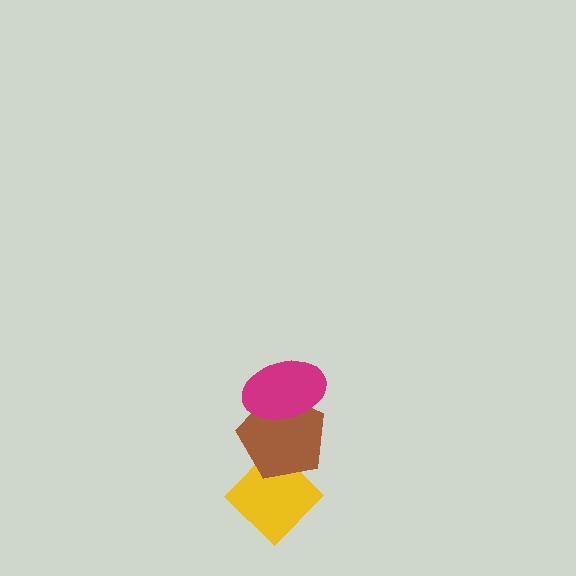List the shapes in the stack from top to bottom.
From top to bottom: the magenta ellipse, the brown pentagon, the yellow diamond.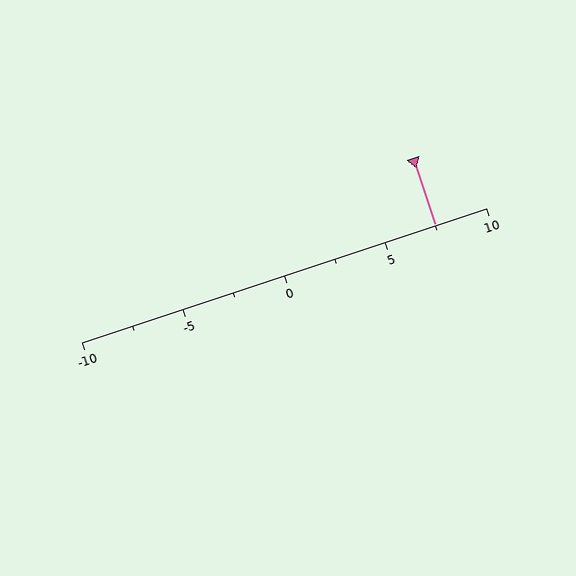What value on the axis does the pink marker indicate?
The marker indicates approximately 7.5.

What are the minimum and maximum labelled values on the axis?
The axis runs from -10 to 10.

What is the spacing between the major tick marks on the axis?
The major ticks are spaced 5 apart.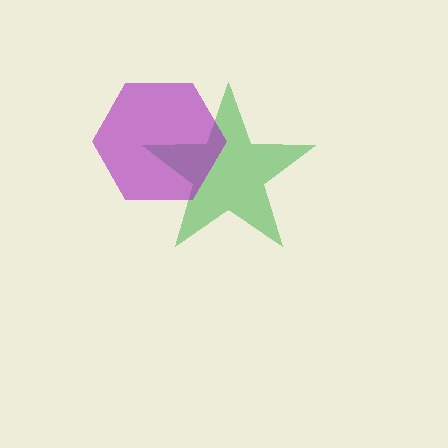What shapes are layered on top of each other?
The layered shapes are: a green star, a purple hexagon.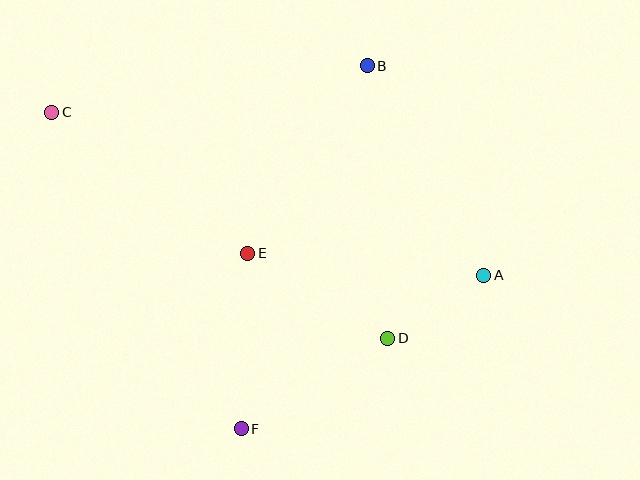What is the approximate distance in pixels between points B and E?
The distance between B and E is approximately 223 pixels.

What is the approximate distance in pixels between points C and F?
The distance between C and F is approximately 369 pixels.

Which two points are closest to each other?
Points A and D are closest to each other.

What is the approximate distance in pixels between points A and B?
The distance between A and B is approximately 240 pixels.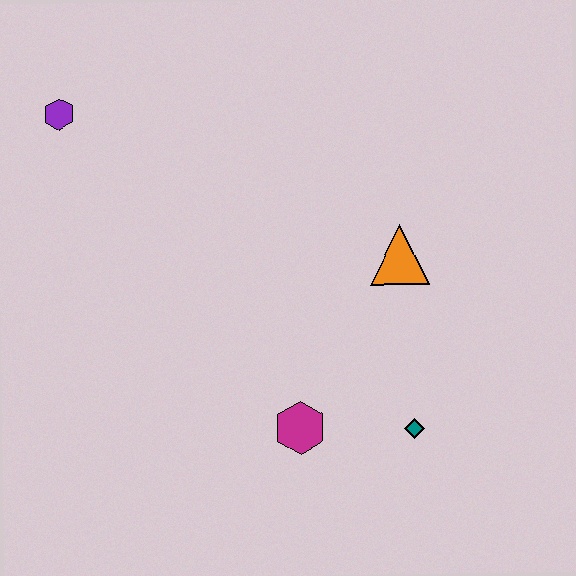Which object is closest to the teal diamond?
The magenta hexagon is closest to the teal diamond.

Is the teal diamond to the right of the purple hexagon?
Yes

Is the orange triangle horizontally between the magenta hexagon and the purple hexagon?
No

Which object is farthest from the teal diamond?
The purple hexagon is farthest from the teal diamond.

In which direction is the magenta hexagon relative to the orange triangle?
The magenta hexagon is below the orange triangle.